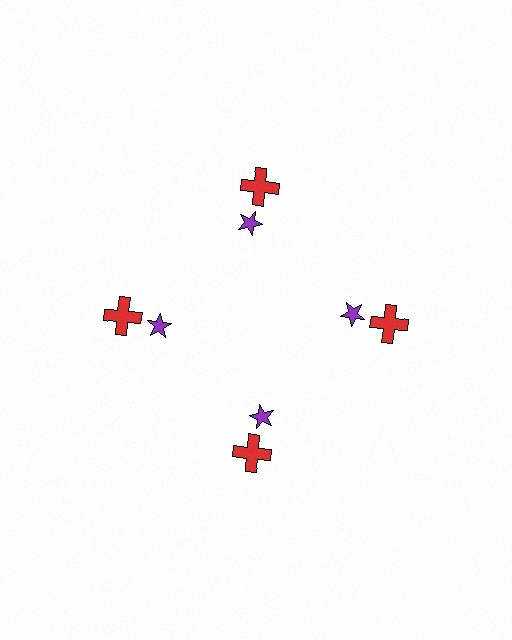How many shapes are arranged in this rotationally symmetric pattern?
There are 8 shapes, arranged in 4 groups of 2.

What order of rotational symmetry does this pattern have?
This pattern has 4-fold rotational symmetry.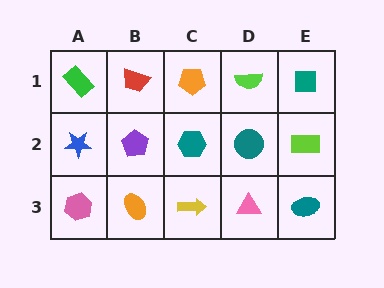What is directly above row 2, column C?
An orange pentagon.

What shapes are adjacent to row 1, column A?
A blue star (row 2, column A), a red trapezoid (row 1, column B).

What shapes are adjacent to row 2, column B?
A red trapezoid (row 1, column B), an orange ellipse (row 3, column B), a blue star (row 2, column A), a teal hexagon (row 2, column C).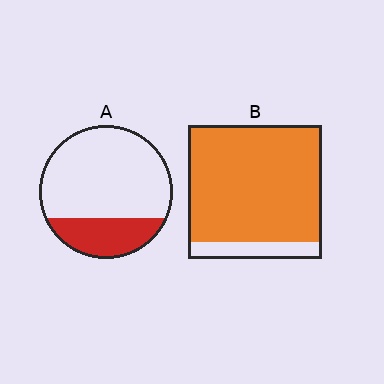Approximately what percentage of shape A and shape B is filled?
A is approximately 25% and B is approximately 85%.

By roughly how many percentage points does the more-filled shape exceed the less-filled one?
By roughly 60 percentage points (B over A).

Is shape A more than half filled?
No.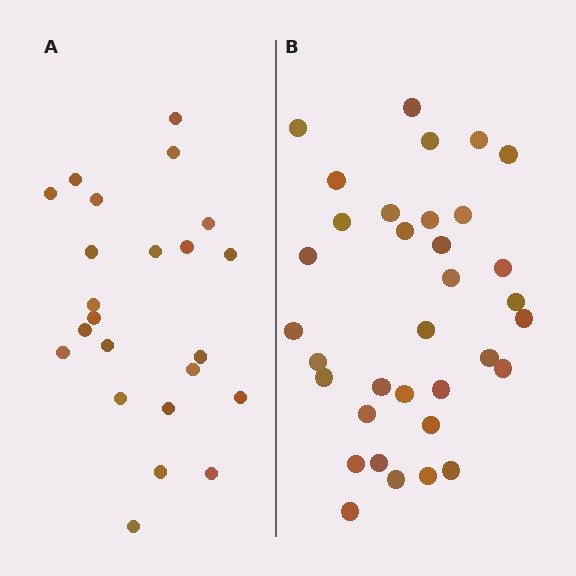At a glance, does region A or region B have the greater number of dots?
Region B (the right region) has more dots.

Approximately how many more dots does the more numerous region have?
Region B has roughly 12 or so more dots than region A.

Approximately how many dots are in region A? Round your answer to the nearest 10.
About 20 dots. (The exact count is 23, which rounds to 20.)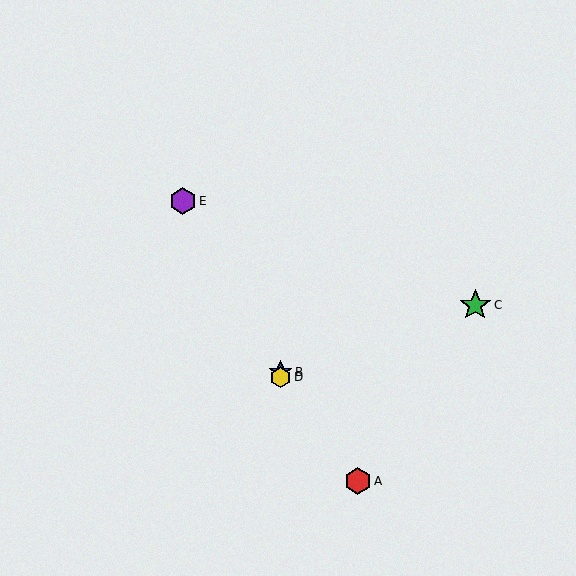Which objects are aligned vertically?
Objects B, D are aligned vertically.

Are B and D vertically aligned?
Yes, both are at x≈281.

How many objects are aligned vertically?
2 objects (B, D) are aligned vertically.